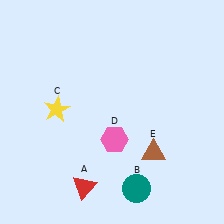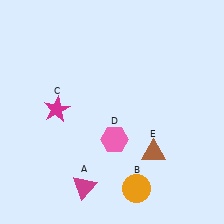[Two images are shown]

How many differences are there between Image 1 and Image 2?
There are 3 differences between the two images.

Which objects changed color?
A changed from red to magenta. B changed from teal to orange. C changed from yellow to magenta.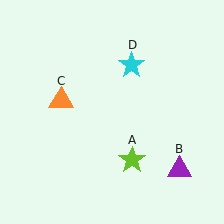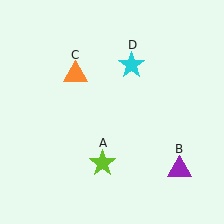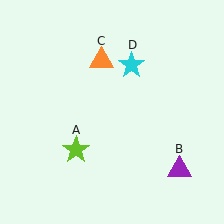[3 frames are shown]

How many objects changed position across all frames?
2 objects changed position: lime star (object A), orange triangle (object C).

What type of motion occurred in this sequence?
The lime star (object A), orange triangle (object C) rotated clockwise around the center of the scene.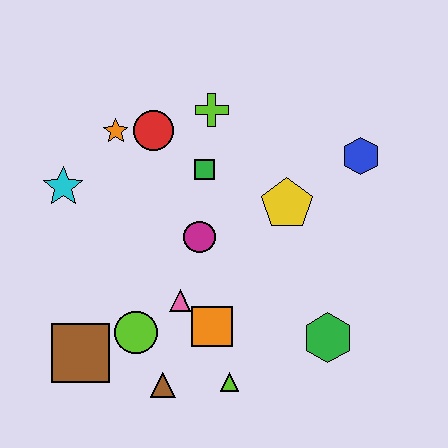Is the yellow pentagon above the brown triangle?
Yes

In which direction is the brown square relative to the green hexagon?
The brown square is to the left of the green hexagon.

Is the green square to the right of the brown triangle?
Yes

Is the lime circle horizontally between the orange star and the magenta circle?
Yes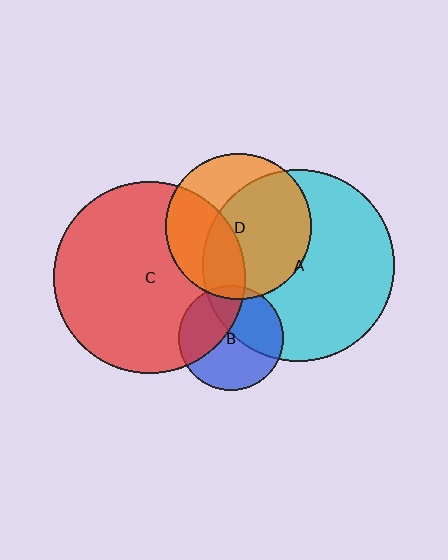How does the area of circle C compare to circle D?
Approximately 1.7 times.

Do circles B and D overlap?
Yes.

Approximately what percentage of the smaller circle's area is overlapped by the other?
Approximately 5%.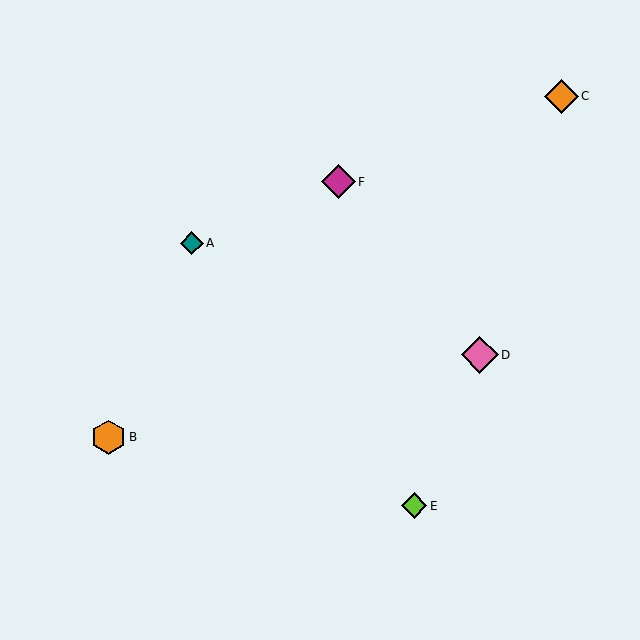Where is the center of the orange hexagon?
The center of the orange hexagon is at (109, 437).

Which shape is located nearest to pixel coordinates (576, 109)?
The orange diamond (labeled C) at (561, 96) is nearest to that location.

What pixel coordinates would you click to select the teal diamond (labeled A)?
Click at (192, 243) to select the teal diamond A.